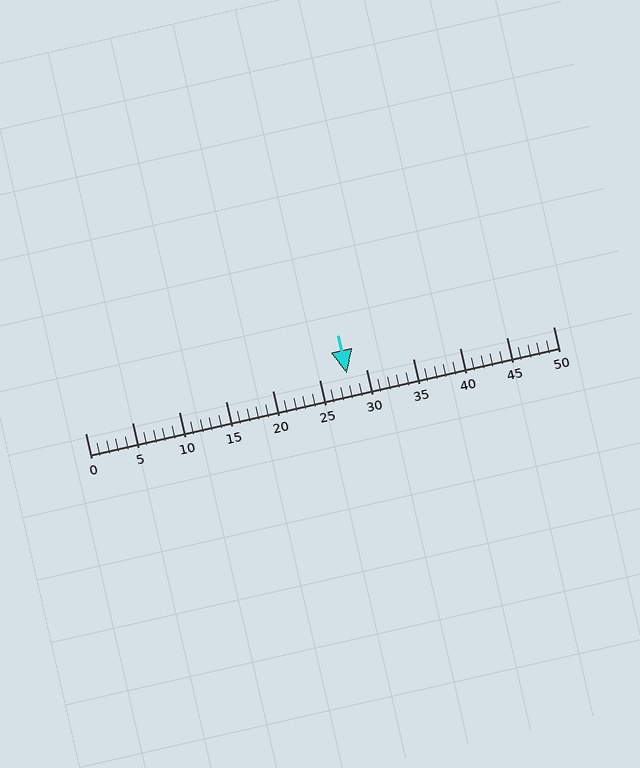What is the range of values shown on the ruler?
The ruler shows values from 0 to 50.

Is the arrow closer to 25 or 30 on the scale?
The arrow is closer to 30.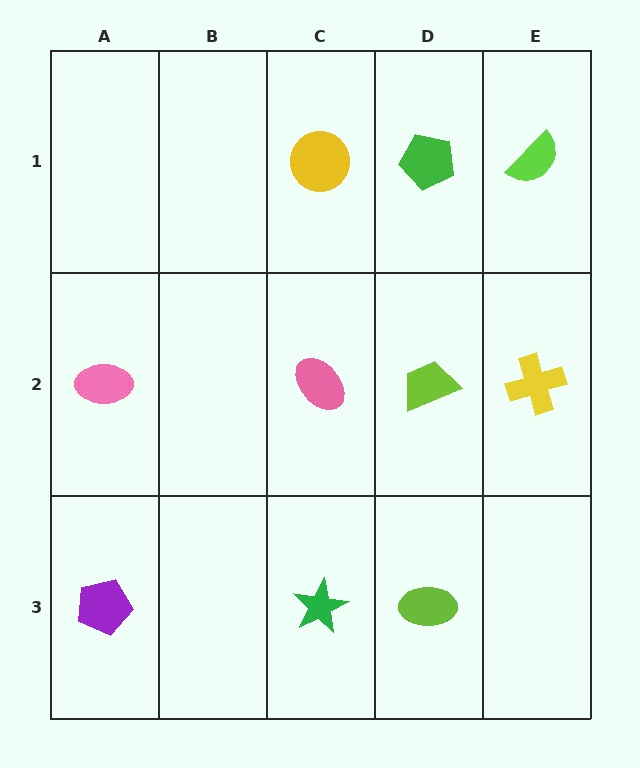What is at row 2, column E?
A yellow cross.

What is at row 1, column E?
A lime semicircle.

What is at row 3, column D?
A lime ellipse.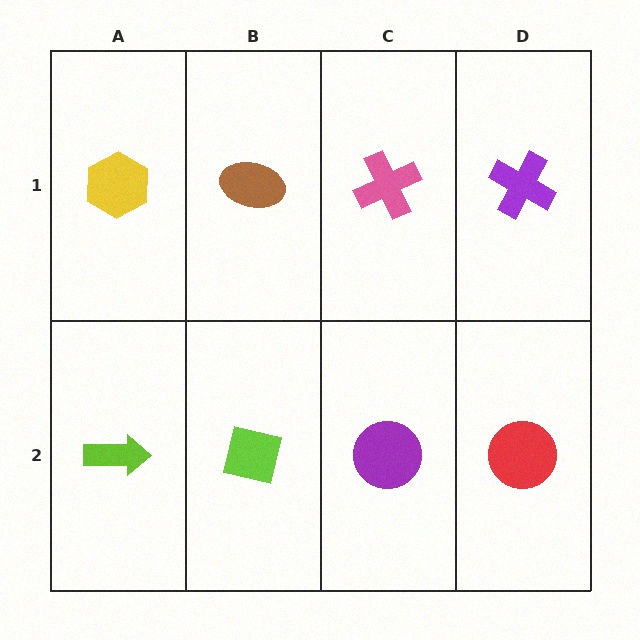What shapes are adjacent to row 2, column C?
A pink cross (row 1, column C), a lime square (row 2, column B), a red circle (row 2, column D).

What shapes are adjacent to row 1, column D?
A red circle (row 2, column D), a pink cross (row 1, column C).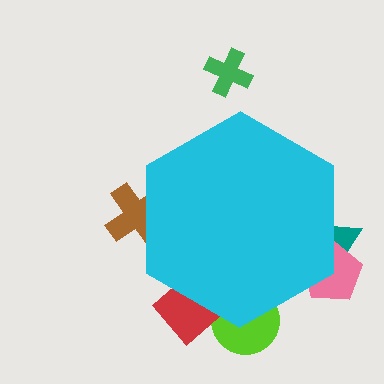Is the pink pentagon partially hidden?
Yes, the pink pentagon is partially hidden behind the cyan hexagon.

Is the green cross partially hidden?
No, the green cross is fully visible.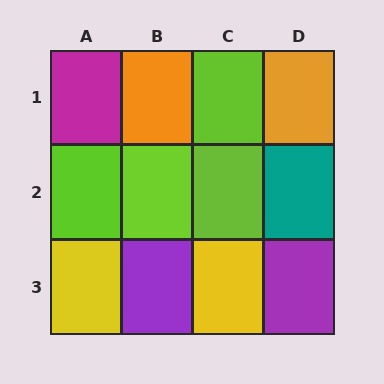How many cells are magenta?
1 cell is magenta.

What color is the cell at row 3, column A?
Yellow.